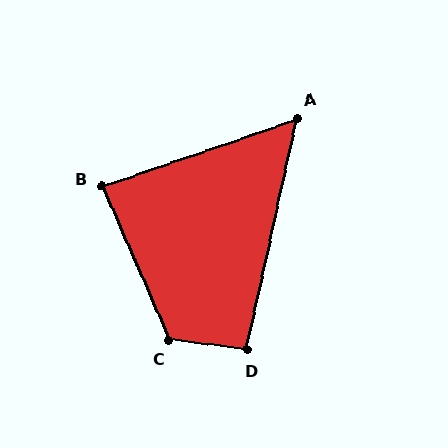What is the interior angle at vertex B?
Approximately 86 degrees (approximately right).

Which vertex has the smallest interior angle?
A, at approximately 59 degrees.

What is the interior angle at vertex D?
Approximately 94 degrees (approximately right).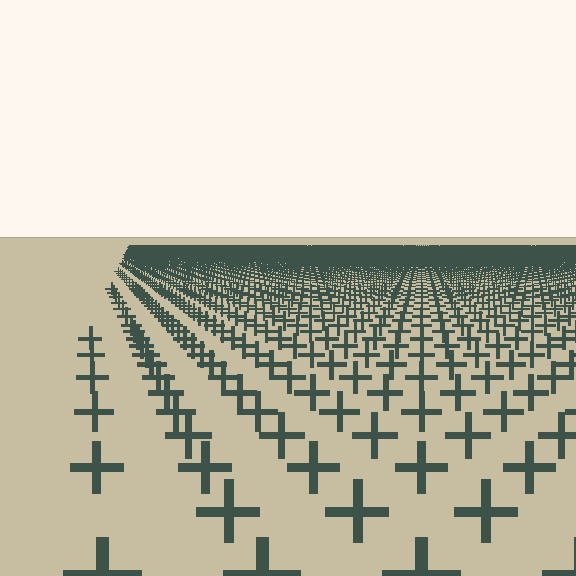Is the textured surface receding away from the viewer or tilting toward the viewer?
The surface is receding away from the viewer. Texture elements get smaller and denser toward the top.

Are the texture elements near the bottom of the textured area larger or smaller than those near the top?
Larger. Near the bottom, elements are closer to the viewer and appear at a bigger on-screen size.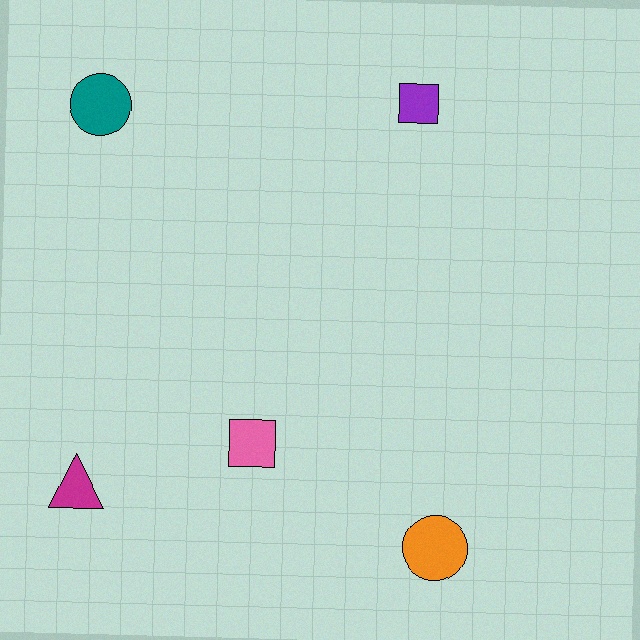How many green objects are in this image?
There are no green objects.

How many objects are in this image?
There are 5 objects.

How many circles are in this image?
There are 2 circles.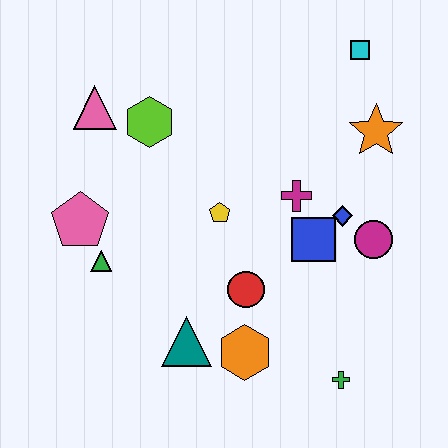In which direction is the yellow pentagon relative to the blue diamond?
The yellow pentagon is to the left of the blue diamond.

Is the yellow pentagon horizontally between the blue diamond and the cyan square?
No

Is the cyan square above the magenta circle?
Yes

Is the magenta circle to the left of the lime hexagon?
No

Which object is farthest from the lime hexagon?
The green cross is farthest from the lime hexagon.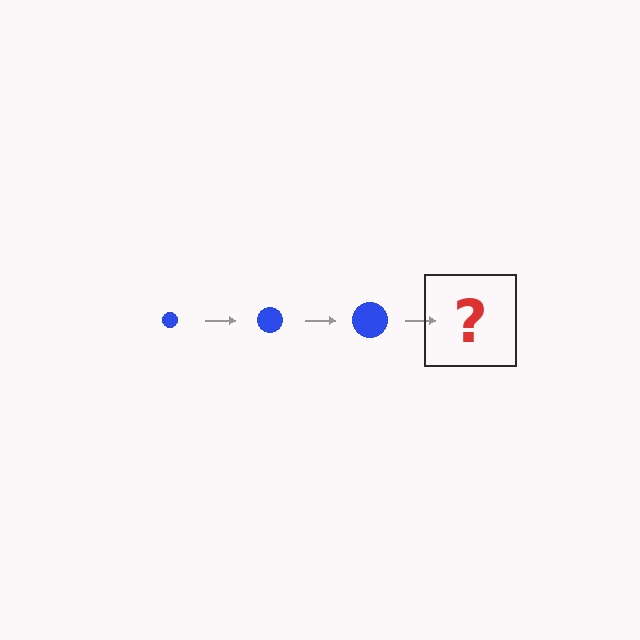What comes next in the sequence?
The next element should be a blue circle, larger than the previous one.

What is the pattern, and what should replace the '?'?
The pattern is that the circle gets progressively larger each step. The '?' should be a blue circle, larger than the previous one.